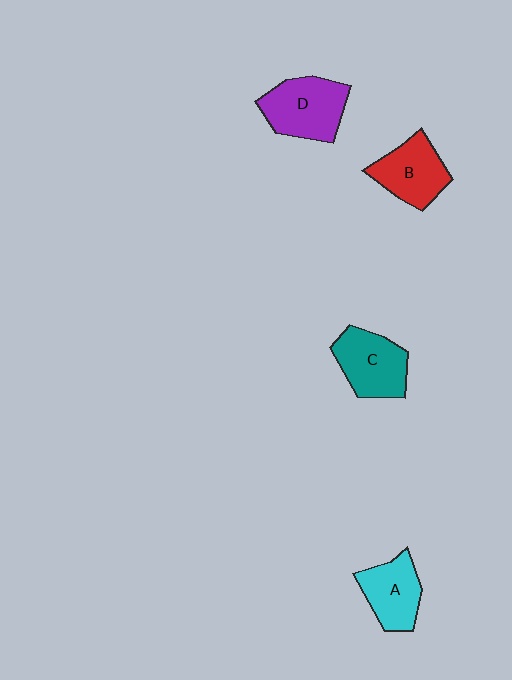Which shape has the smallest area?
Shape A (cyan).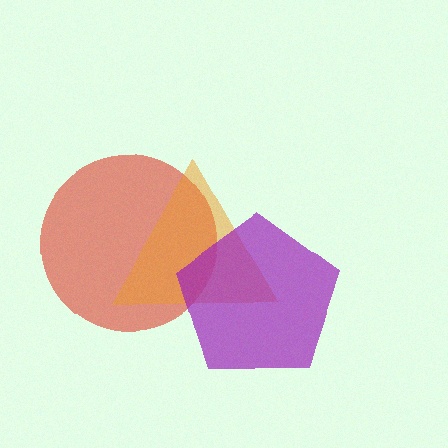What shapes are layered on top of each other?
The layered shapes are: a red circle, an orange triangle, a purple pentagon.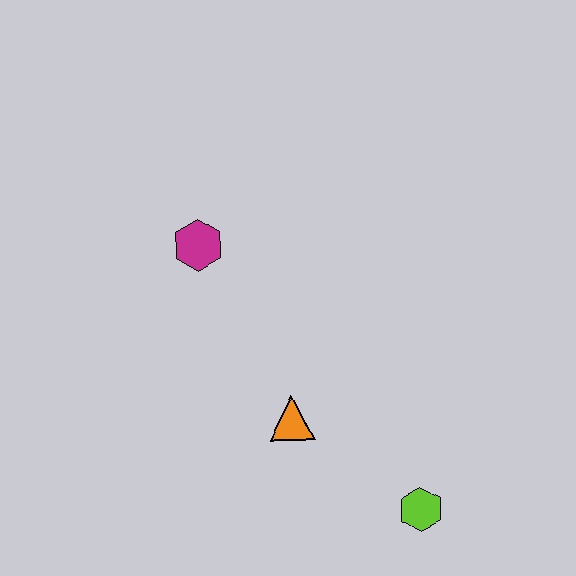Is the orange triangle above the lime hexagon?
Yes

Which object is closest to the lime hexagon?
The orange triangle is closest to the lime hexagon.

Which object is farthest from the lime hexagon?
The magenta hexagon is farthest from the lime hexagon.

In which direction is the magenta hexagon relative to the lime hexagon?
The magenta hexagon is above the lime hexagon.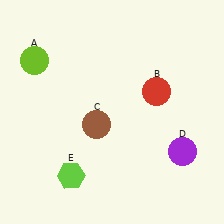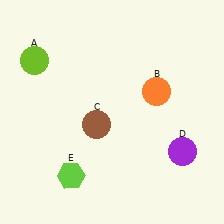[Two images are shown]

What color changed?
The circle (B) changed from red in Image 1 to orange in Image 2.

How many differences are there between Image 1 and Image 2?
There is 1 difference between the two images.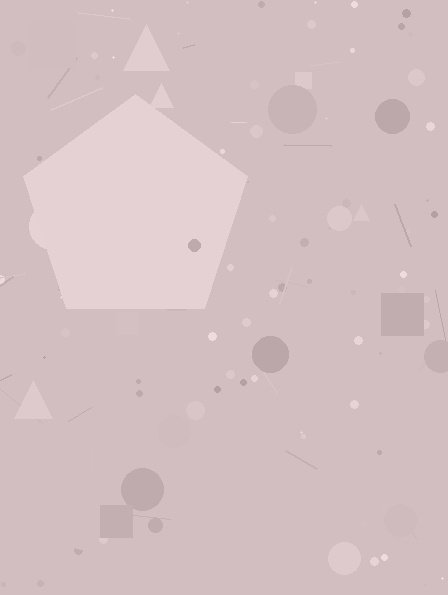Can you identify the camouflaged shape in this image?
The camouflaged shape is a pentagon.